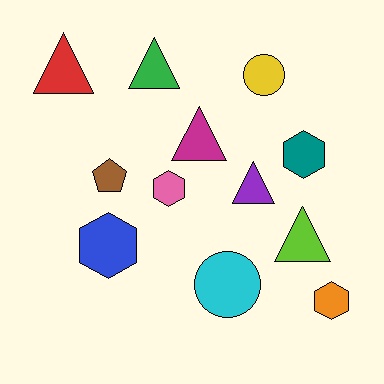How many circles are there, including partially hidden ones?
There are 2 circles.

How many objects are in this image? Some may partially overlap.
There are 12 objects.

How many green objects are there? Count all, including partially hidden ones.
There is 1 green object.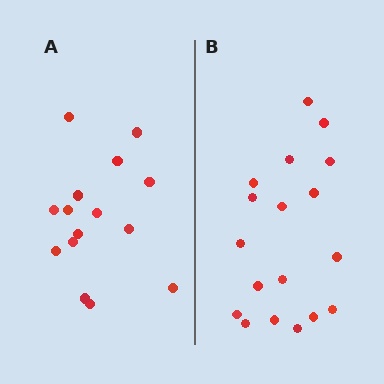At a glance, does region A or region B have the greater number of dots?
Region B (the right region) has more dots.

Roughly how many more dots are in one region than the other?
Region B has just a few more — roughly 2 or 3 more dots than region A.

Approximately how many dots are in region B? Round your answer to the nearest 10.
About 20 dots. (The exact count is 18, which rounds to 20.)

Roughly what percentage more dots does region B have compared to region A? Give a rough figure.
About 20% more.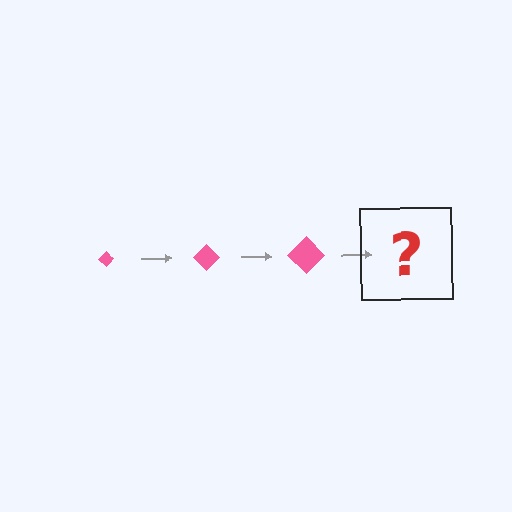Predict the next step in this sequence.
The next step is a pink diamond, larger than the previous one.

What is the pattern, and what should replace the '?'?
The pattern is that the diamond gets progressively larger each step. The '?' should be a pink diamond, larger than the previous one.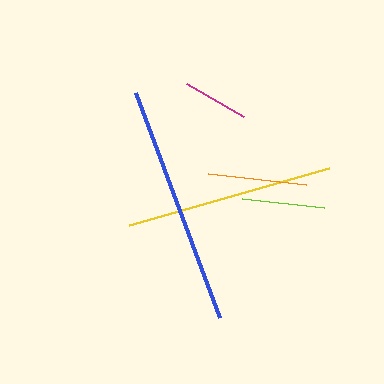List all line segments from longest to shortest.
From longest to shortest: blue, yellow, orange, lime, magenta.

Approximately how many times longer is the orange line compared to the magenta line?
The orange line is approximately 1.5 times the length of the magenta line.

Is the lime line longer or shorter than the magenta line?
The lime line is longer than the magenta line.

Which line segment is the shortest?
The magenta line is the shortest at approximately 66 pixels.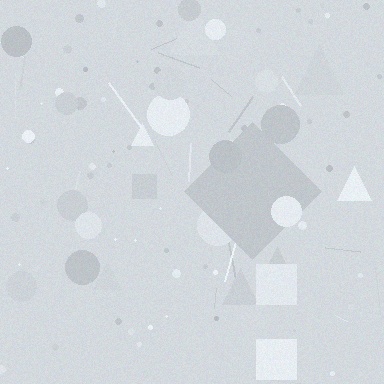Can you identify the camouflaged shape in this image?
The camouflaged shape is a diamond.